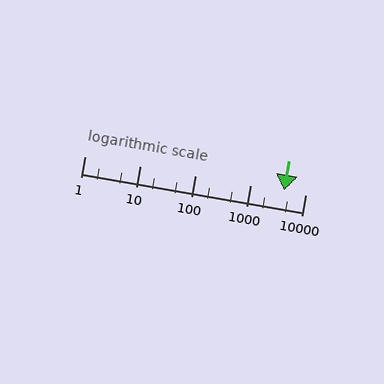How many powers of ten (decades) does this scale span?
The scale spans 4 decades, from 1 to 10000.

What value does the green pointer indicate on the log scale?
The pointer indicates approximately 4100.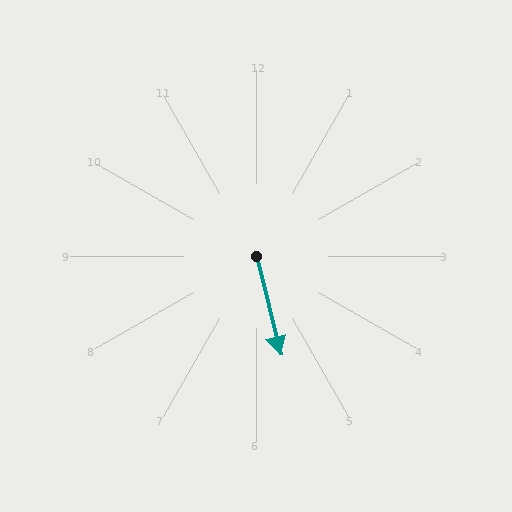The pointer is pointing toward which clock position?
Roughly 6 o'clock.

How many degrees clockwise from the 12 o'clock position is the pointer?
Approximately 166 degrees.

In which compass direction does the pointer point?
South.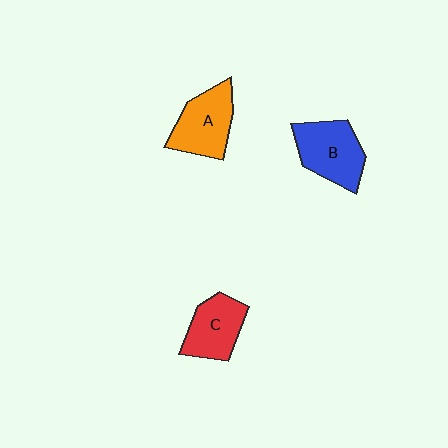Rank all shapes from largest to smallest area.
From largest to smallest: B (blue), A (orange), C (red).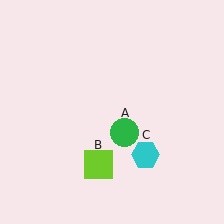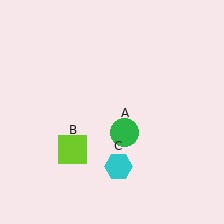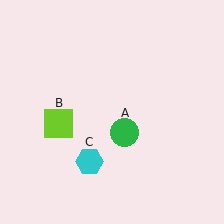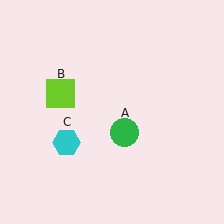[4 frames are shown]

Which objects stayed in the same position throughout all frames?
Green circle (object A) remained stationary.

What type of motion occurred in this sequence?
The lime square (object B), cyan hexagon (object C) rotated clockwise around the center of the scene.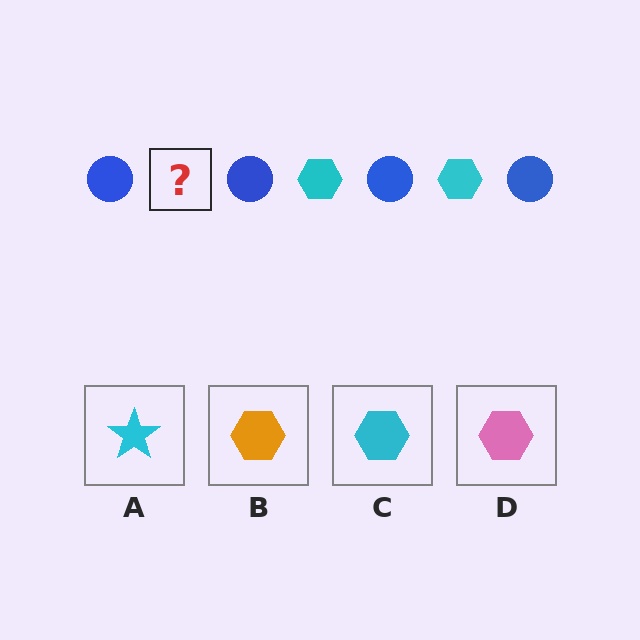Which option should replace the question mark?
Option C.